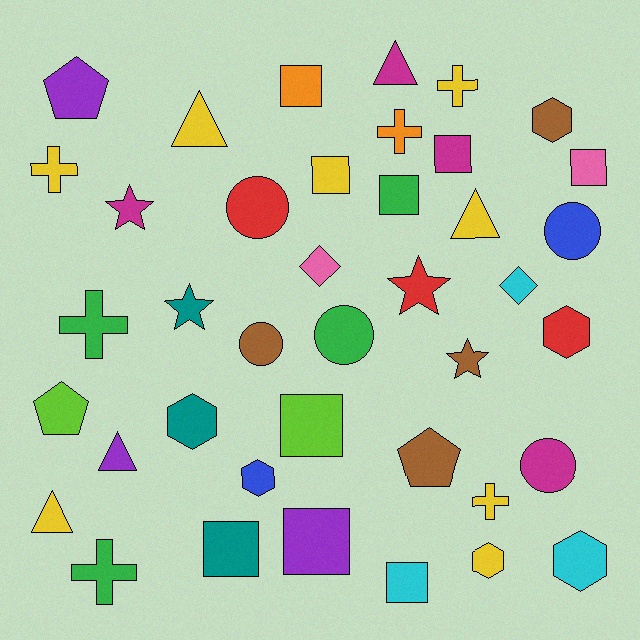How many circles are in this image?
There are 5 circles.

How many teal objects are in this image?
There are 3 teal objects.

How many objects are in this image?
There are 40 objects.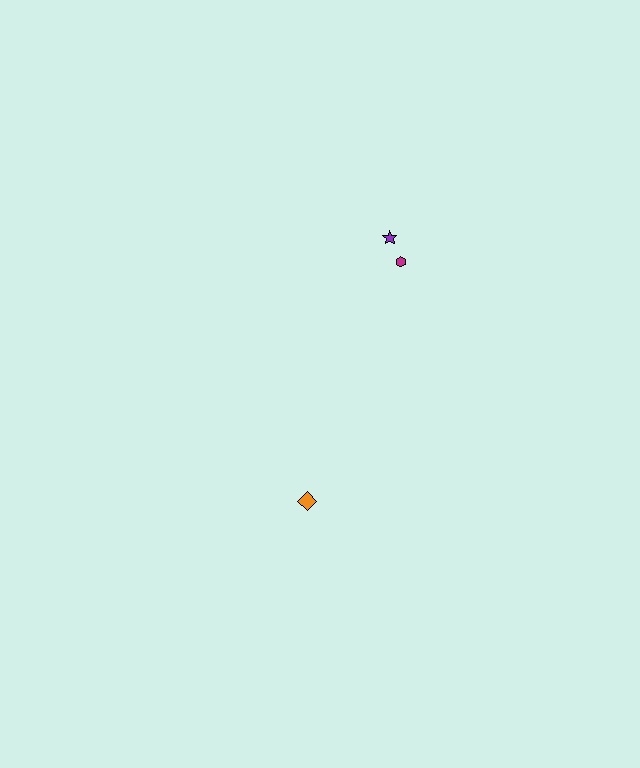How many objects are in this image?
There are 3 objects.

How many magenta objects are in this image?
There is 1 magenta object.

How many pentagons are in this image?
There are no pentagons.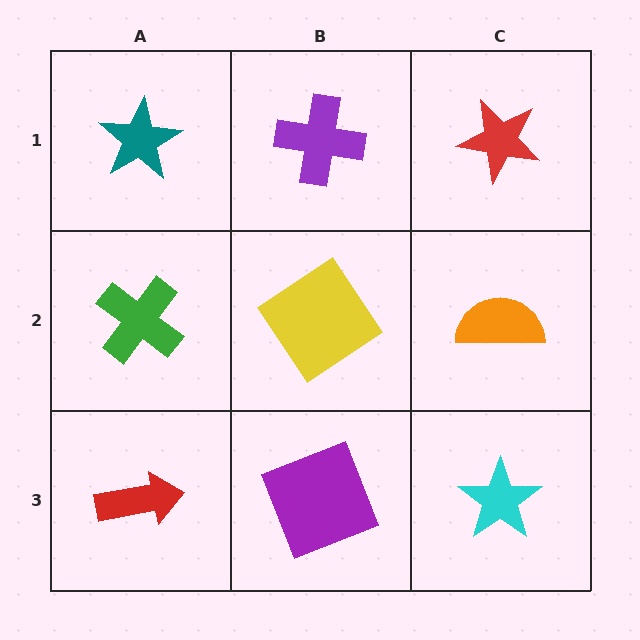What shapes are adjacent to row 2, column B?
A purple cross (row 1, column B), a purple square (row 3, column B), a green cross (row 2, column A), an orange semicircle (row 2, column C).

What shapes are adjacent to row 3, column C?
An orange semicircle (row 2, column C), a purple square (row 3, column B).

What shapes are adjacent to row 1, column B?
A yellow diamond (row 2, column B), a teal star (row 1, column A), a red star (row 1, column C).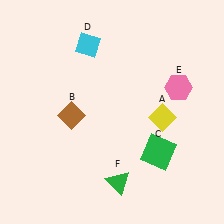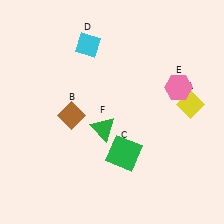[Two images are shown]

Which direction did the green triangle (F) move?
The green triangle (F) moved up.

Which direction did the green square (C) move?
The green square (C) moved left.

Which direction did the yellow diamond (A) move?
The yellow diamond (A) moved right.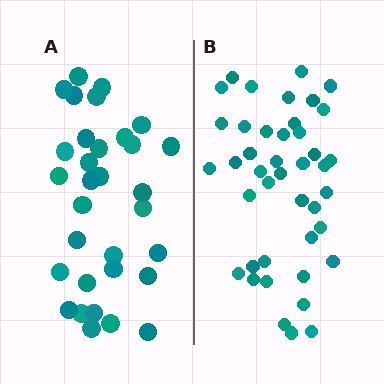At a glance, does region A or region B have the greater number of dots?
Region B (the right region) has more dots.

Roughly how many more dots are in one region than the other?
Region B has roughly 10 or so more dots than region A.